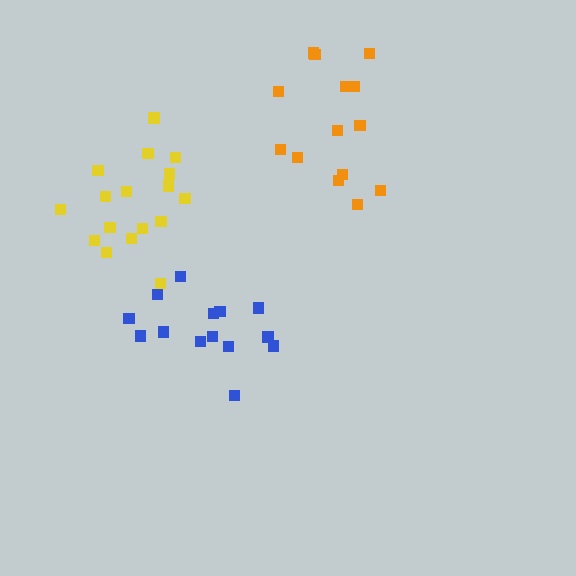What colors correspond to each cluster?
The clusters are colored: blue, orange, yellow.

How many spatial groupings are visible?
There are 3 spatial groupings.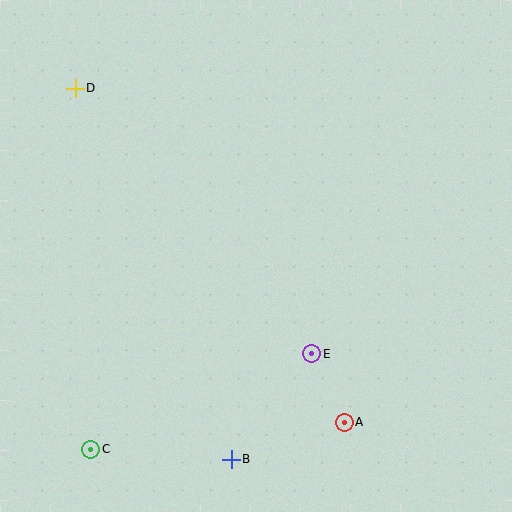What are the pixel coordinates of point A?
Point A is at (344, 422).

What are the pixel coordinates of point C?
Point C is at (91, 449).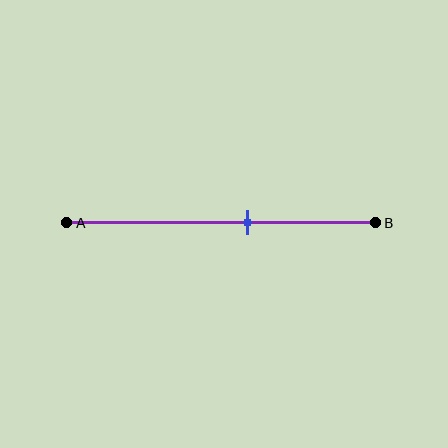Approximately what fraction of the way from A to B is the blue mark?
The blue mark is approximately 60% of the way from A to B.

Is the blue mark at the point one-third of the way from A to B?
No, the mark is at about 60% from A, not at the 33% one-third point.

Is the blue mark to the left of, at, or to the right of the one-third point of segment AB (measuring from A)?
The blue mark is to the right of the one-third point of segment AB.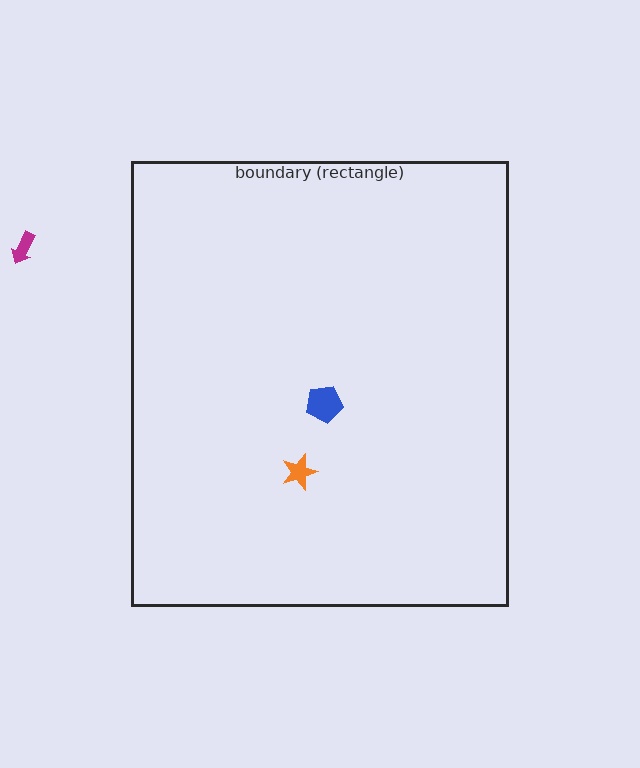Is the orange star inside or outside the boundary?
Inside.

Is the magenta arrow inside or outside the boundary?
Outside.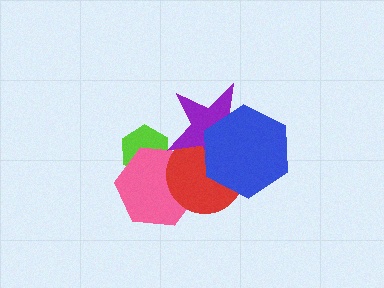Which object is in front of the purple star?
The blue hexagon is in front of the purple star.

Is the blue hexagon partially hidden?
No, no other shape covers it.